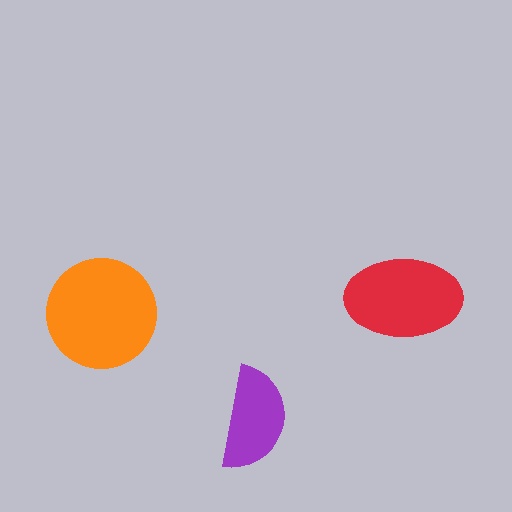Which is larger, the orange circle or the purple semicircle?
The orange circle.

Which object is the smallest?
The purple semicircle.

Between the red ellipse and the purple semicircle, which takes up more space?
The red ellipse.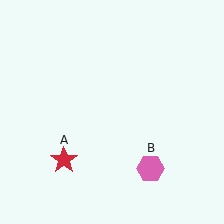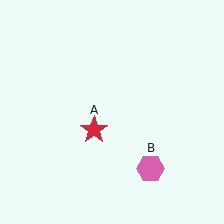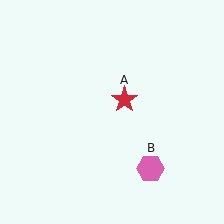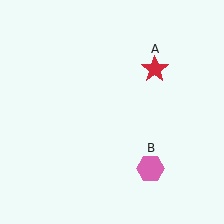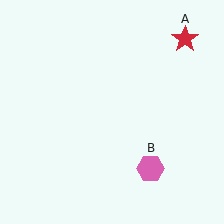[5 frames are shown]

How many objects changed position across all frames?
1 object changed position: red star (object A).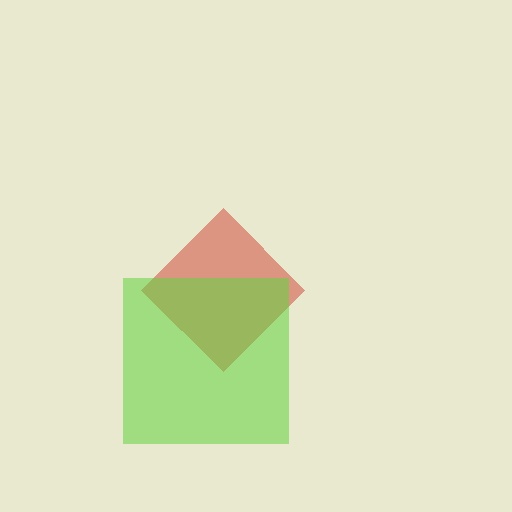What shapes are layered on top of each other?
The layered shapes are: a red diamond, a lime square.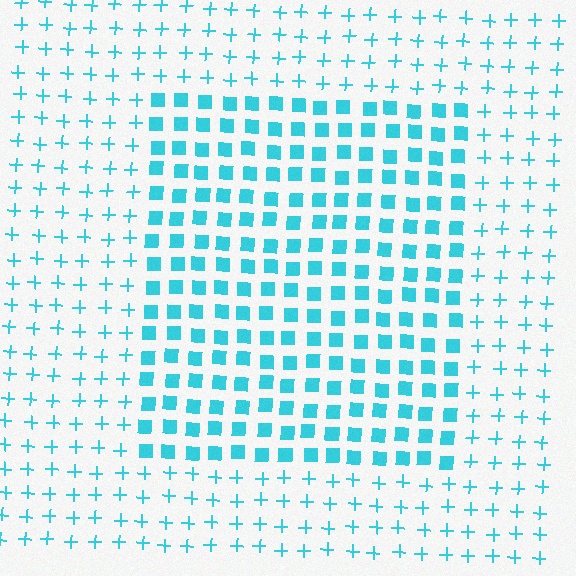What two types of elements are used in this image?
The image uses squares inside the rectangle region and plus signs outside it.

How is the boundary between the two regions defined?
The boundary is defined by a change in element shape: squares inside vs. plus signs outside. All elements share the same color and spacing.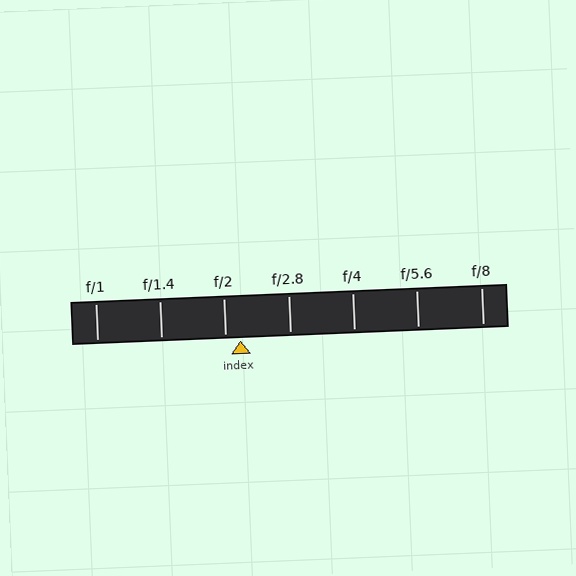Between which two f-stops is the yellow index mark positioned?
The index mark is between f/2 and f/2.8.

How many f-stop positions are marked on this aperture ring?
There are 7 f-stop positions marked.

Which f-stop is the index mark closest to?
The index mark is closest to f/2.